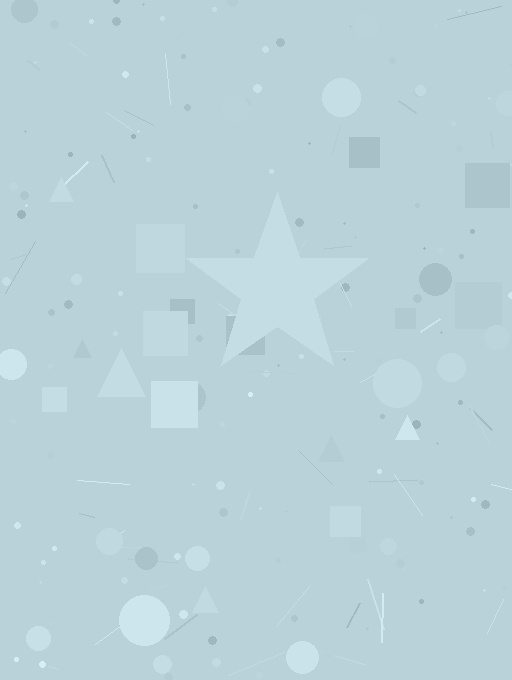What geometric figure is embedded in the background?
A star is embedded in the background.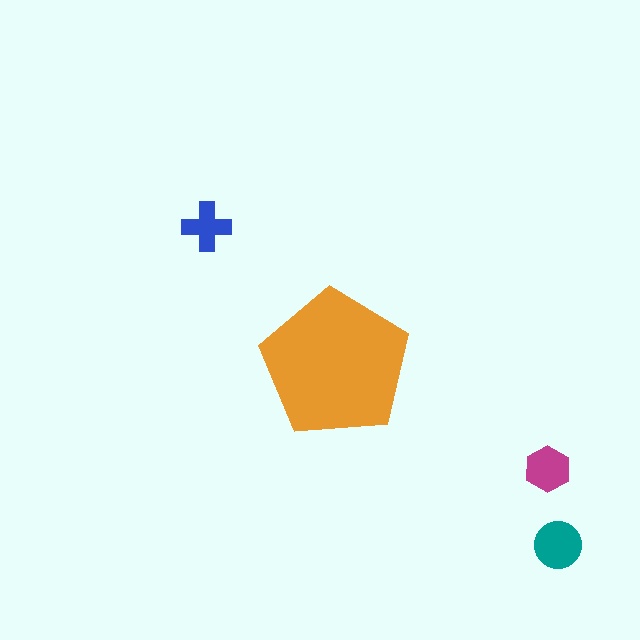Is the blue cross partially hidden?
No, the blue cross is fully visible.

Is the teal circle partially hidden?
No, the teal circle is fully visible.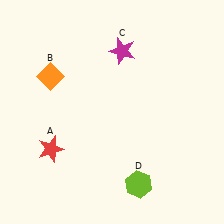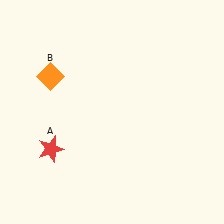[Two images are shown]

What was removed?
The magenta star (C), the lime hexagon (D) were removed in Image 2.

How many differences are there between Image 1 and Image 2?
There are 2 differences between the two images.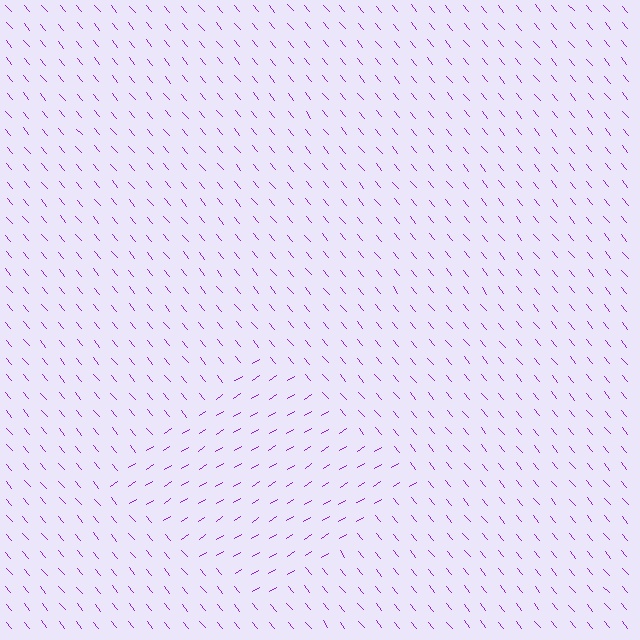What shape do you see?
I see a diamond.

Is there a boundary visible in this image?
Yes, there is a texture boundary formed by a change in line orientation.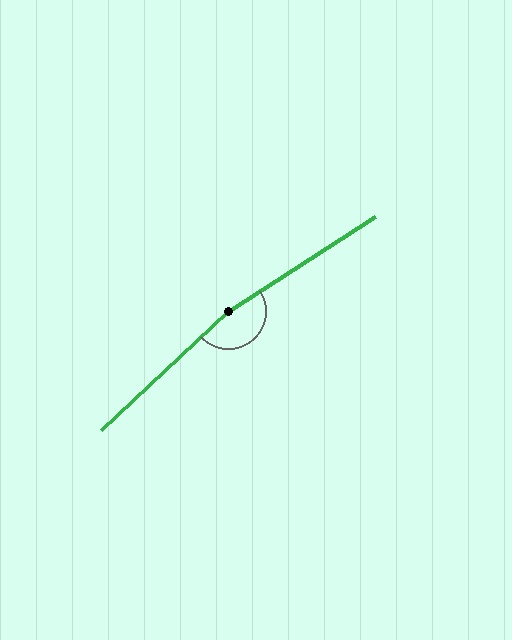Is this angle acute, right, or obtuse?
It is obtuse.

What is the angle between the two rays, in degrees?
Approximately 170 degrees.